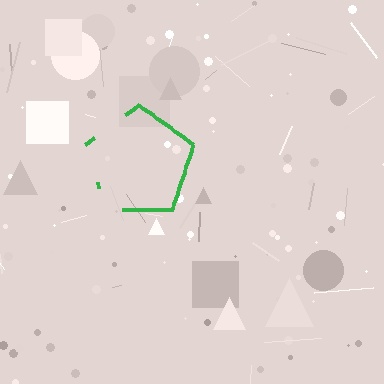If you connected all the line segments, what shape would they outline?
They would outline a pentagon.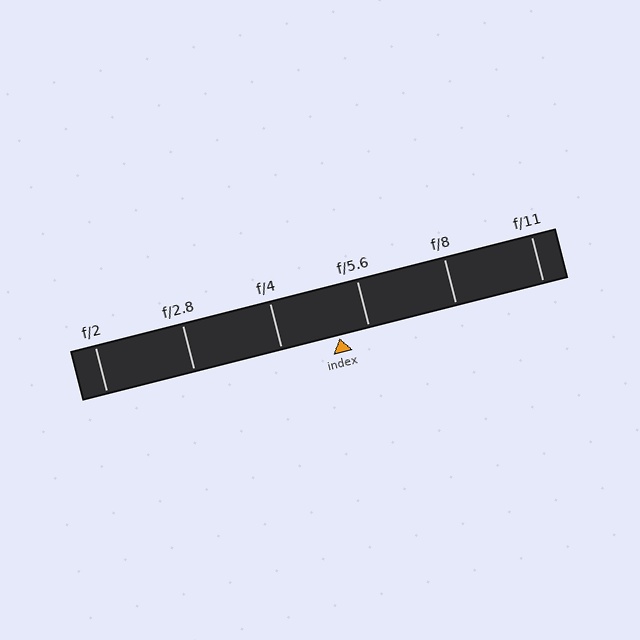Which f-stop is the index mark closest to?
The index mark is closest to f/5.6.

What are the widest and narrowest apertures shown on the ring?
The widest aperture shown is f/2 and the narrowest is f/11.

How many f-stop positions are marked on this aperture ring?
There are 6 f-stop positions marked.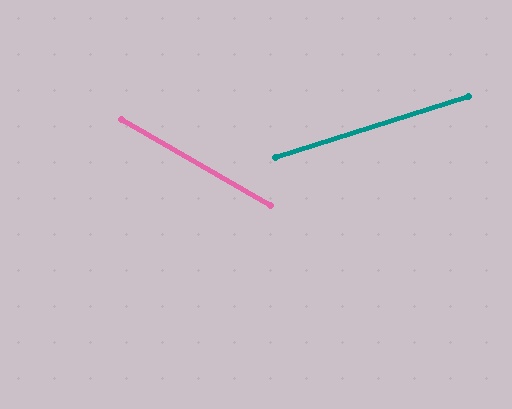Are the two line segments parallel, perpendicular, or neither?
Neither parallel nor perpendicular — they differ by about 47°.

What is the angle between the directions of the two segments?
Approximately 47 degrees.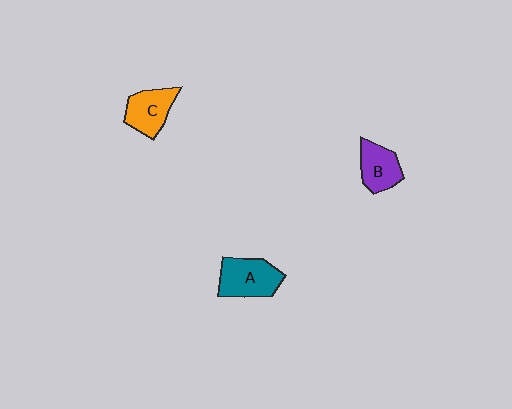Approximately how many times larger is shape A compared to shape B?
Approximately 1.3 times.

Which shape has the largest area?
Shape A (teal).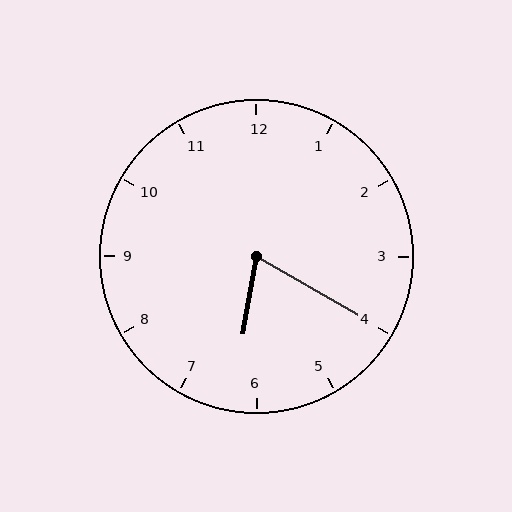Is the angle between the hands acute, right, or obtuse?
It is acute.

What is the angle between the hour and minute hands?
Approximately 70 degrees.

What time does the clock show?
6:20.